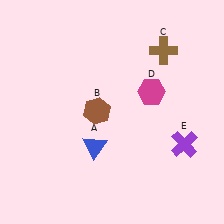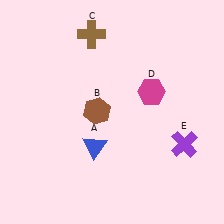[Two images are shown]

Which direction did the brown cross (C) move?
The brown cross (C) moved left.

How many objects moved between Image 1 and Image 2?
1 object moved between the two images.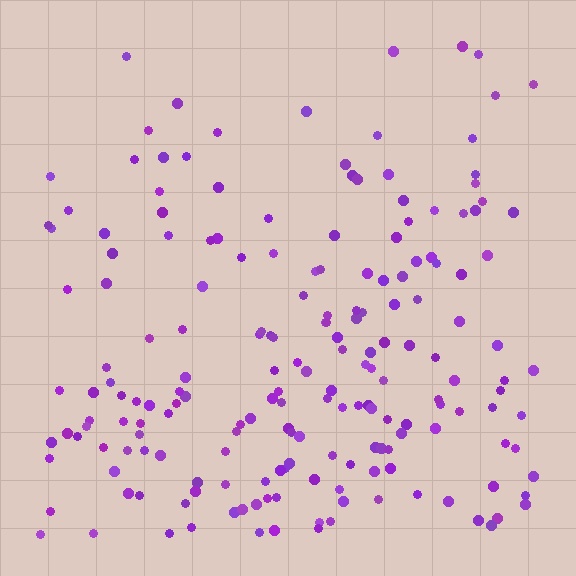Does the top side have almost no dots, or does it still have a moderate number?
Still a moderate number, just noticeably fewer than the bottom.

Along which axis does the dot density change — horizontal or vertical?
Vertical.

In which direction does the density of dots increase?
From top to bottom, with the bottom side densest.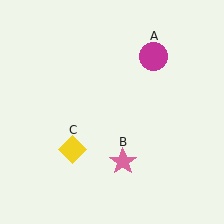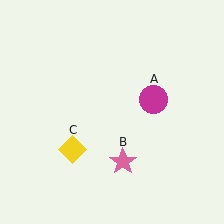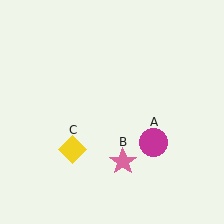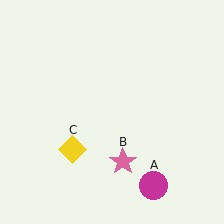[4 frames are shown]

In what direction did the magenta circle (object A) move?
The magenta circle (object A) moved down.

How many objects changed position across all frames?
1 object changed position: magenta circle (object A).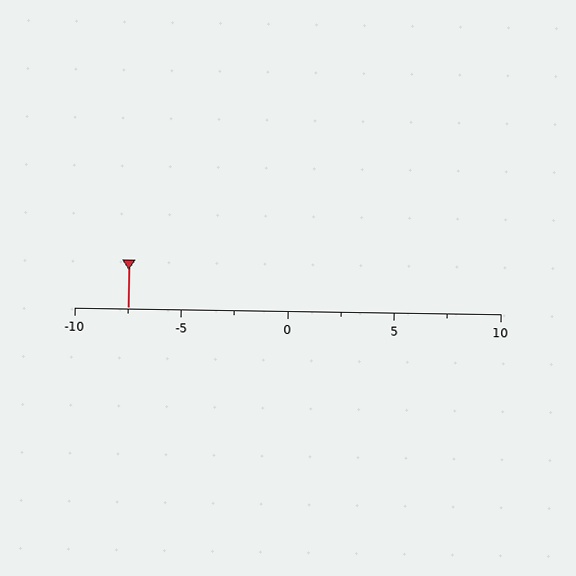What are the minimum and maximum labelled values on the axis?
The axis runs from -10 to 10.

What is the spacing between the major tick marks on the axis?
The major ticks are spaced 5 apart.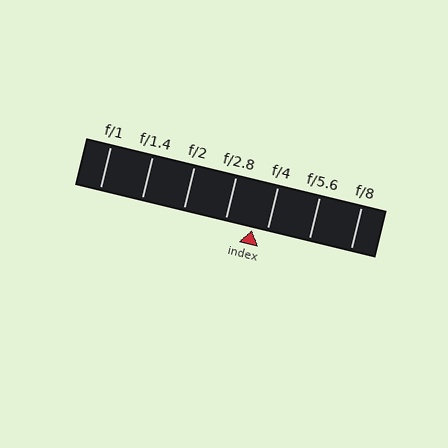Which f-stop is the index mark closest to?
The index mark is closest to f/4.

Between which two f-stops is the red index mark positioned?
The index mark is between f/2.8 and f/4.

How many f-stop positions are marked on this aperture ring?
There are 7 f-stop positions marked.